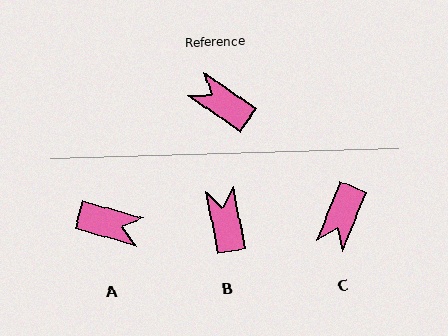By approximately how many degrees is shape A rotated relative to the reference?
Approximately 161 degrees clockwise.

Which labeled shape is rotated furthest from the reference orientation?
A, about 161 degrees away.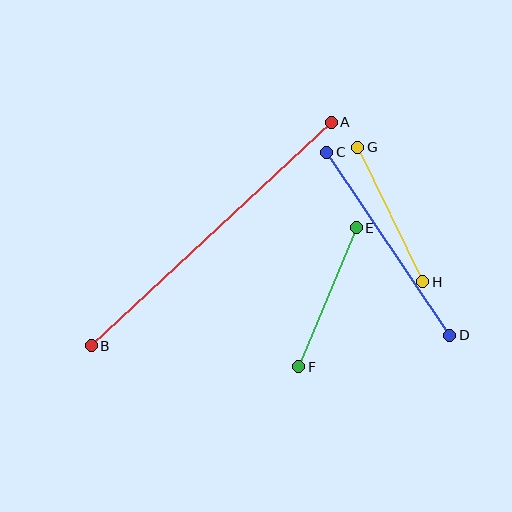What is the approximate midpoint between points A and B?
The midpoint is at approximately (211, 234) pixels.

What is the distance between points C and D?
The distance is approximately 221 pixels.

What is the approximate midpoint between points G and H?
The midpoint is at approximately (390, 214) pixels.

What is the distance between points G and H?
The distance is approximately 150 pixels.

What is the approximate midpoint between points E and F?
The midpoint is at approximately (328, 297) pixels.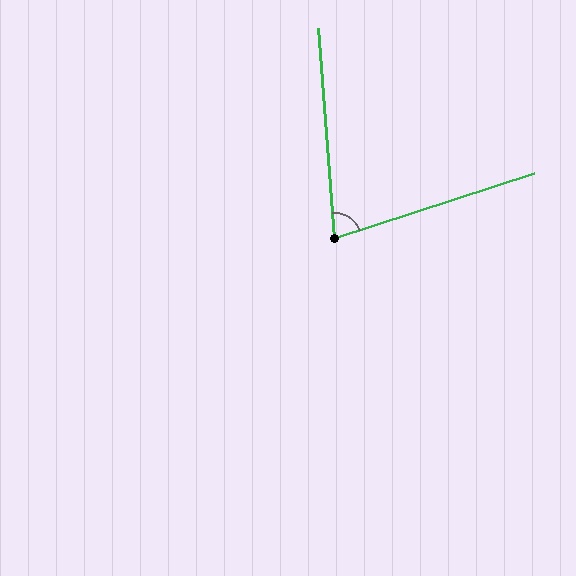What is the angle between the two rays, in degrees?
Approximately 76 degrees.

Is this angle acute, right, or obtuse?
It is acute.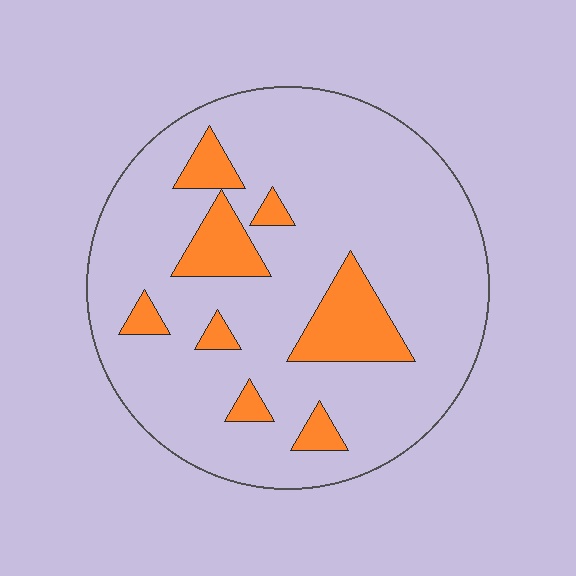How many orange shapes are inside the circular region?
8.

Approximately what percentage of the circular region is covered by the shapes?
Approximately 15%.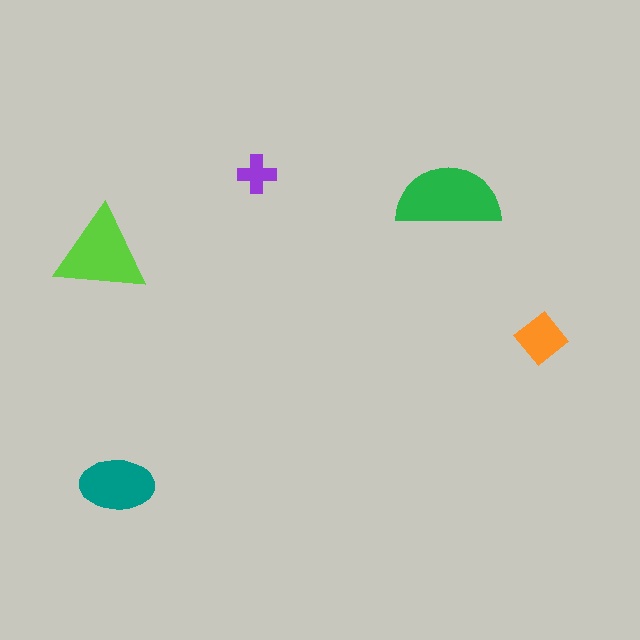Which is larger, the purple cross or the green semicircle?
The green semicircle.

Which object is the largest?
The green semicircle.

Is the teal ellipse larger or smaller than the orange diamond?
Larger.